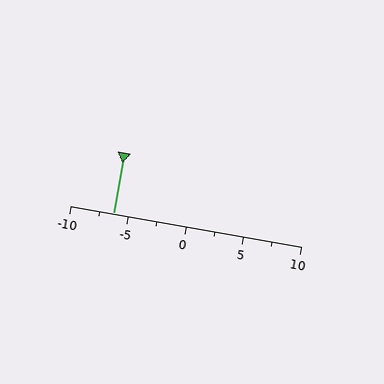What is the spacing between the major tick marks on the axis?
The major ticks are spaced 5 apart.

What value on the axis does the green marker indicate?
The marker indicates approximately -6.2.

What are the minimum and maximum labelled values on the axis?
The axis runs from -10 to 10.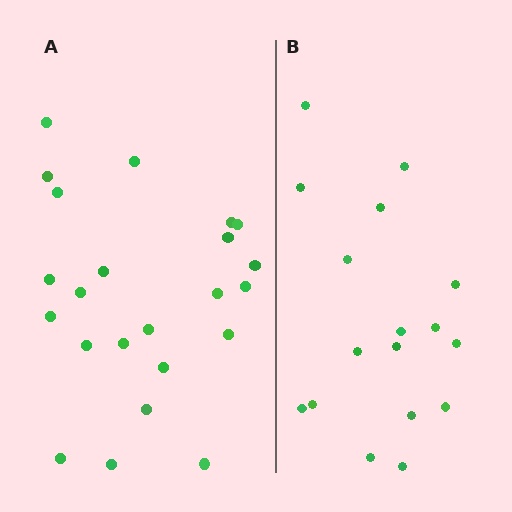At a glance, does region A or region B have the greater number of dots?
Region A (the left region) has more dots.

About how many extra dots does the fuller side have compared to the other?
Region A has about 6 more dots than region B.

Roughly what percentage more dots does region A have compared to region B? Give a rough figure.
About 35% more.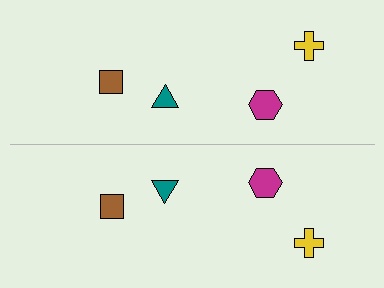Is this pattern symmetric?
Yes, this pattern has bilateral (reflection) symmetry.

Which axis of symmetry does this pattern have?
The pattern has a horizontal axis of symmetry running through the center of the image.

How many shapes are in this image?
There are 8 shapes in this image.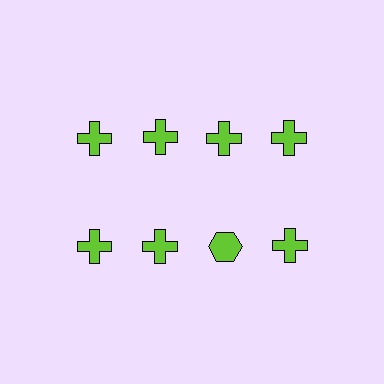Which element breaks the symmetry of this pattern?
The lime hexagon in the second row, center column breaks the symmetry. All other shapes are lime crosses.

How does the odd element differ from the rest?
It has a different shape: hexagon instead of cross.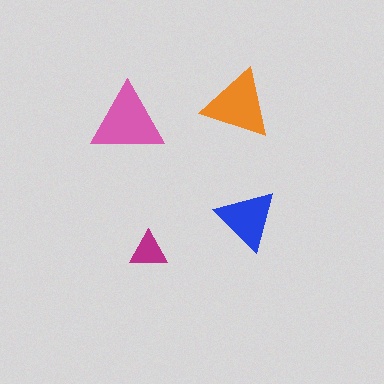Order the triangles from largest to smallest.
the pink one, the orange one, the blue one, the magenta one.